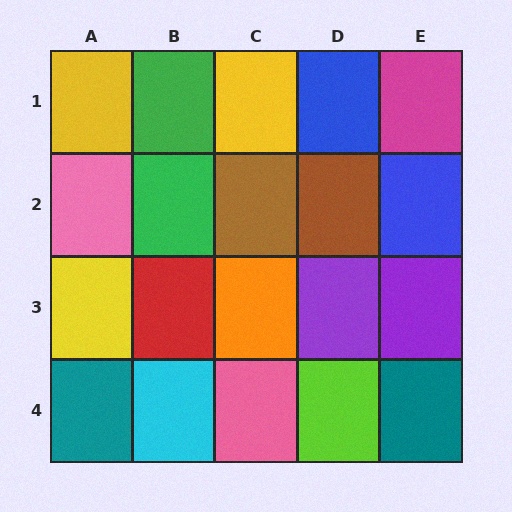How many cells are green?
2 cells are green.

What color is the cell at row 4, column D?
Lime.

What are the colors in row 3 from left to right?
Yellow, red, orange, purple, purple.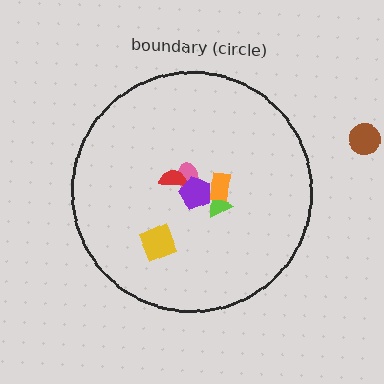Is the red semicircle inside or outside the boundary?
Inside.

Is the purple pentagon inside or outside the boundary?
Inside.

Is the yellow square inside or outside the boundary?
Inside.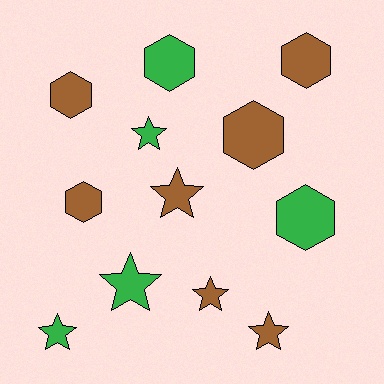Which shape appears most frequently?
Star, with 6 objects.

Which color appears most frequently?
Brown, with 7 objects.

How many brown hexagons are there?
There are 4 brown hexagons.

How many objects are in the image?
There are 12 objects.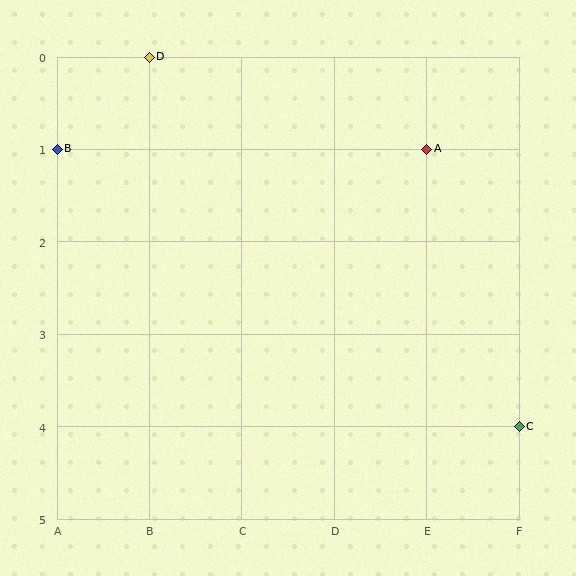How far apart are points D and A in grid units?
Points D and A are 3 columns and 1 row apart (about 3.2 grid units diagonally).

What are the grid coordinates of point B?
Point B is at grid coordinates (A, 1).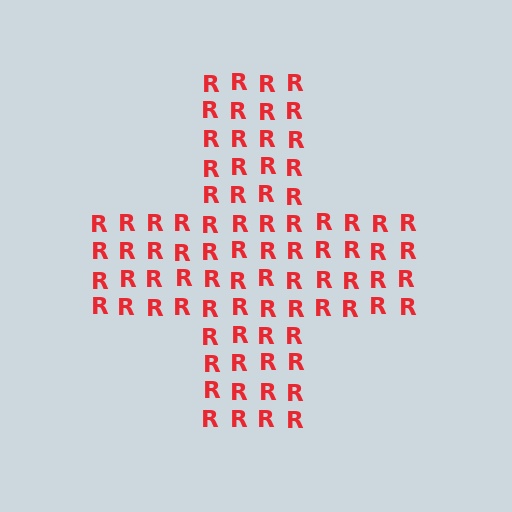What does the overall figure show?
The overall figure shows a cross.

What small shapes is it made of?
It is made of small letter R's.